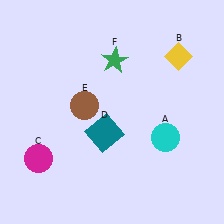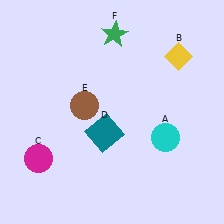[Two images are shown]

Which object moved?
The green star (F) moved up.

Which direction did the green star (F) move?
The green star (F) moved up.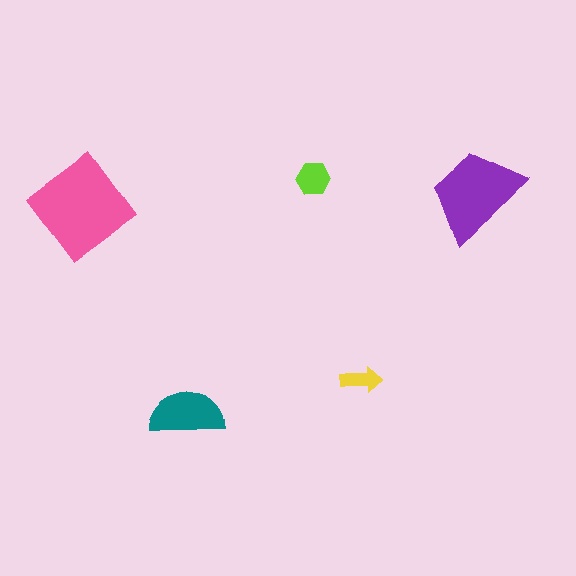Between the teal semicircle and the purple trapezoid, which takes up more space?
The purple trapezoid.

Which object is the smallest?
The yellow arrow.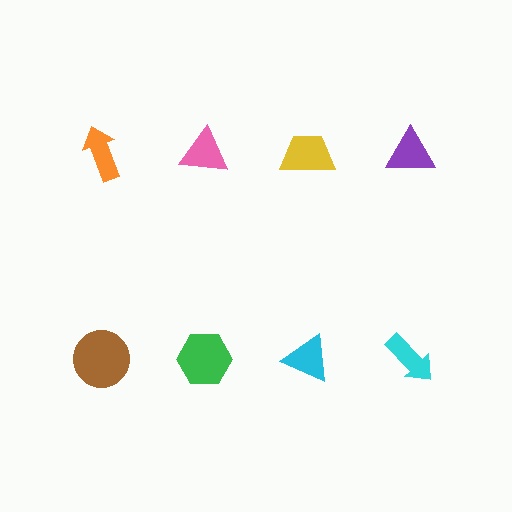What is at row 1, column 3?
A yellow trapezoid.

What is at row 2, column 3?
A cyan triangle.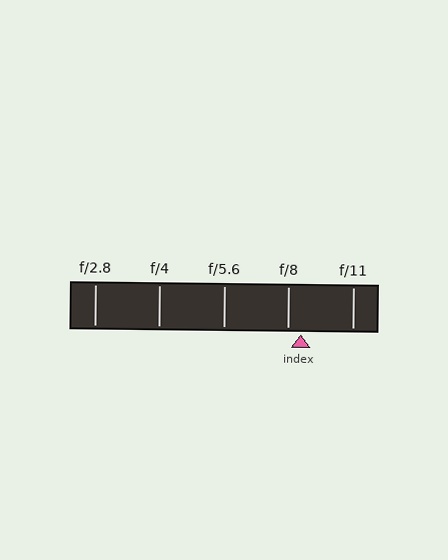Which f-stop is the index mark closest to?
The index mark is closest to f/8.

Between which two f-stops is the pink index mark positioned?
The index mark is between f/8 and f/11.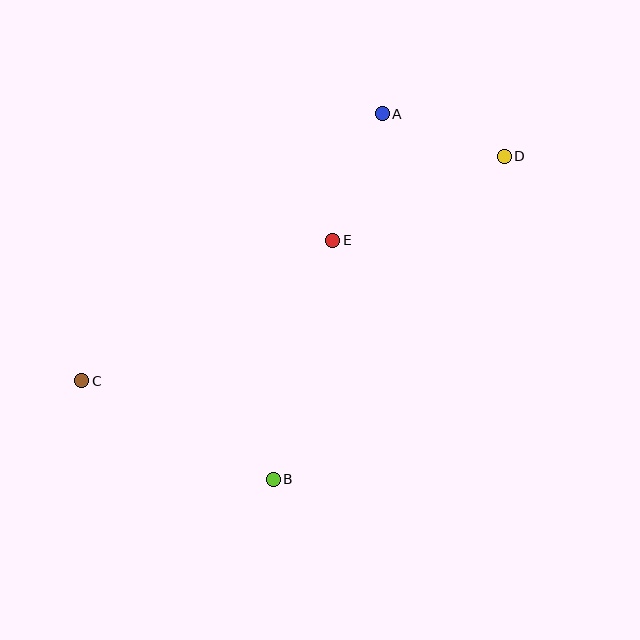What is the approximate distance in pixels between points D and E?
The distance between D and E is approximately 191 pixels.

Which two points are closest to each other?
Points A and D are closest to each other.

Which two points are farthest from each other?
Points C and D are farthest from each other.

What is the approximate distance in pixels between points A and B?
The distance between A and B is approximately 382 pixels.